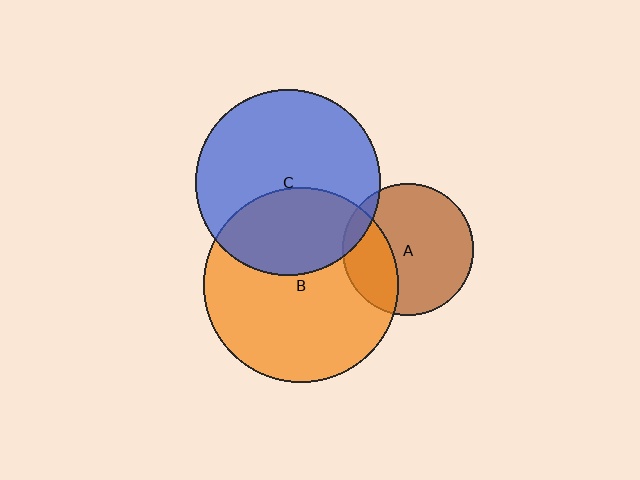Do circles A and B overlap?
Yes.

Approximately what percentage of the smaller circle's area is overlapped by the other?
Approximately 30%.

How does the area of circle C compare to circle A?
Approximately 2.0 times.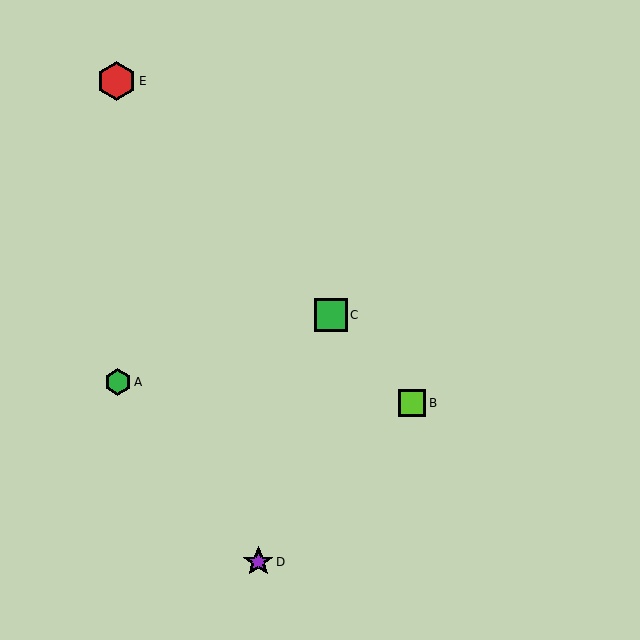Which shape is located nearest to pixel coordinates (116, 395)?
The green hexagon (labeled A) at (118, 382) is nearest to that location.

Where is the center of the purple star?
The center of the purple star is at (258, 562).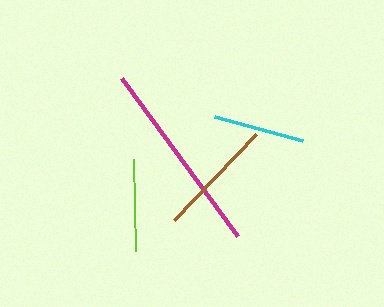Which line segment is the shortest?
The cyan line is the shortest at approximately 91 pixels.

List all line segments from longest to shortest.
From longest to shortest: magenta, brown, lime, cyan.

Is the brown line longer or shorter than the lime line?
The brown line is longer than the lime line.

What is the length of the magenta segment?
The magenta segment is approximately 196 pixels long.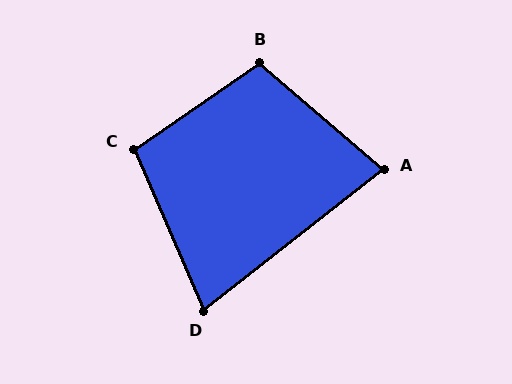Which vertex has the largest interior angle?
B, at approximately 105 degrees.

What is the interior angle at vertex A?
Approximately 79 degrees (acute).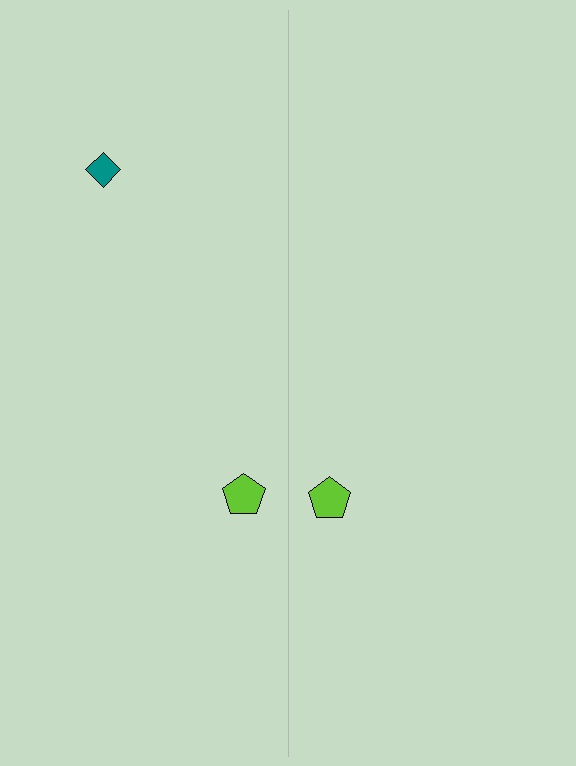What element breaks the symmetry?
A teal diamond is missing from the right side.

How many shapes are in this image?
There are 3 shapes in this image.